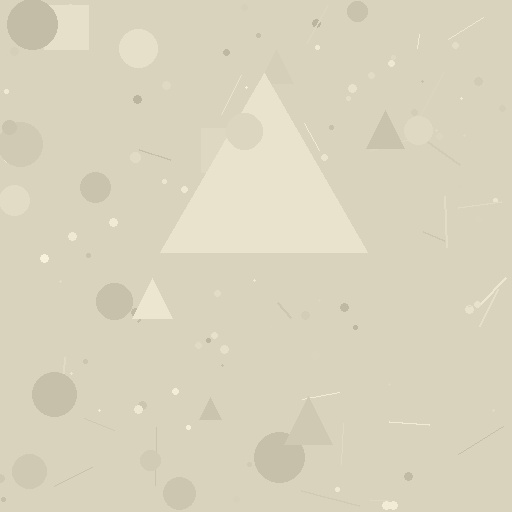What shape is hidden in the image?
A triangle is hidden in the image.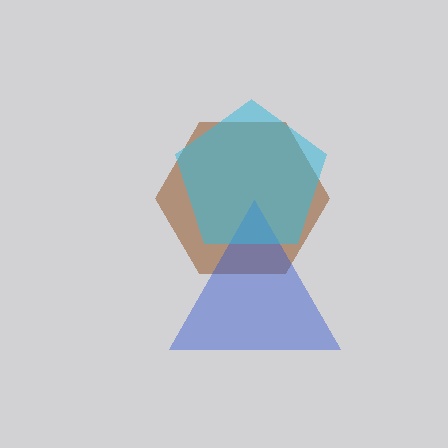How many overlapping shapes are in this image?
There are 3 overlapping shapes in the image.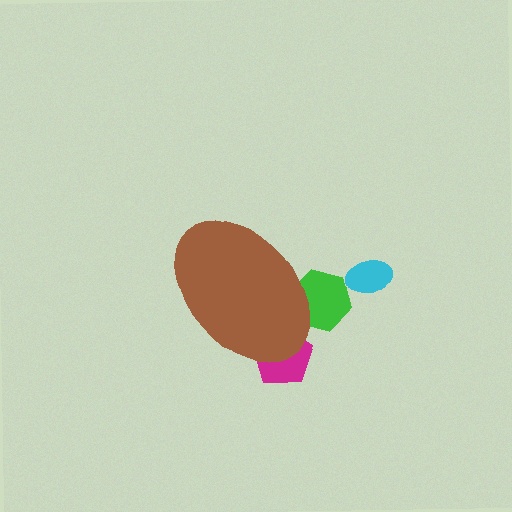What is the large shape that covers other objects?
A brown ellipse.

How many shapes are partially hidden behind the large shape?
2 shapes are partially hidden.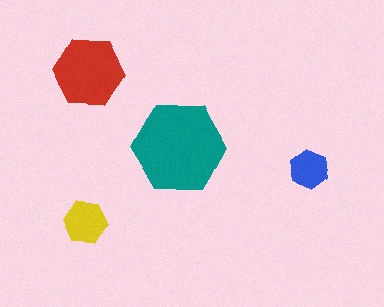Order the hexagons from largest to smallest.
the teal one, the red one, the yellow one, the blue one.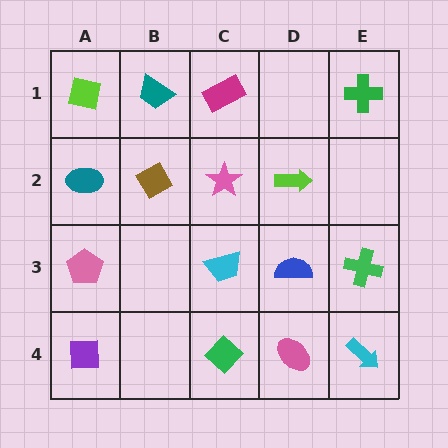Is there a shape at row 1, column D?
No, that cell is empty.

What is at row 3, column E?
A green cross.